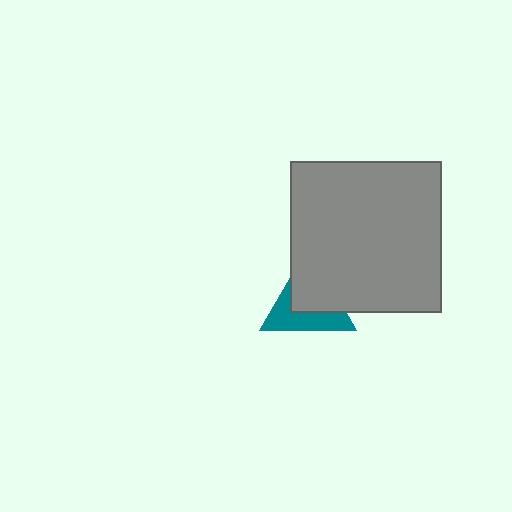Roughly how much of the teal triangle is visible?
About half of it is visible (roughly 46%).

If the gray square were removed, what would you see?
You would see the complete teal triangle.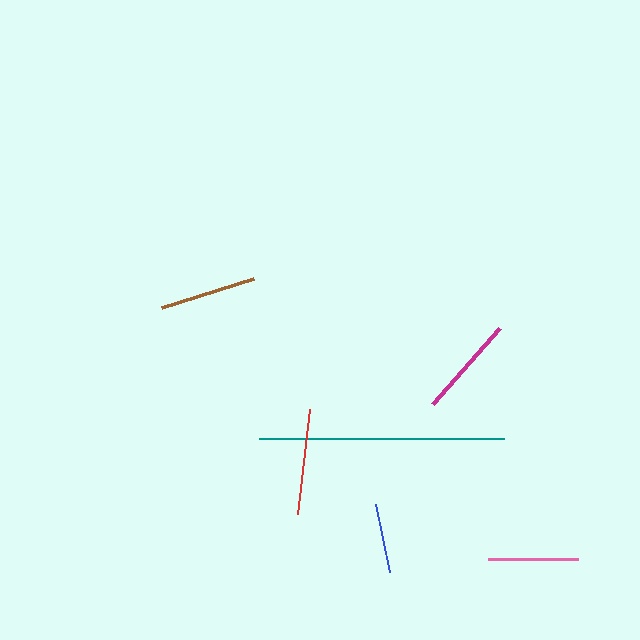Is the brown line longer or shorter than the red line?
The red line is longer than the brown line.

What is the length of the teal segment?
The teal segment is approximately 245 pixels long.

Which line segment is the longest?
The teal line is the longest at approximately 245 pixels.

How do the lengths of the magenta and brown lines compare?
The magenta and brown lines are approximately the same length.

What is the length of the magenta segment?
The magenta segment is approximately 101 pixels long.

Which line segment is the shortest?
The blue line is the shortest at approximately 70 pixels.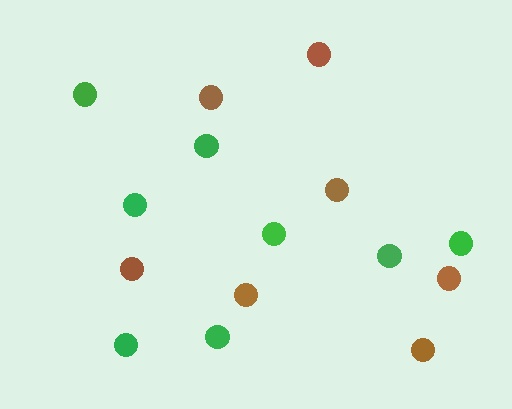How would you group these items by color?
There are 2 groups: one group of brown circles (7) and one group of green circles (8).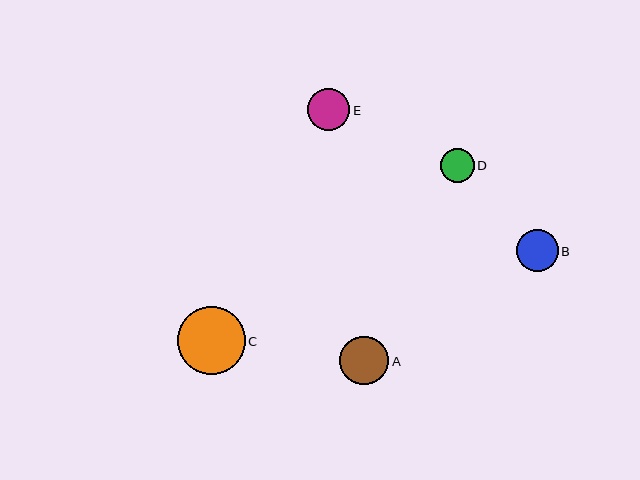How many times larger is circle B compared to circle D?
Circle B is approximately 1.3 times the size of circle D.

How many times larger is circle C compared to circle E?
Circle C is approximately 1.6 times the size of circle E.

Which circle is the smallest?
Circle D is the smallest with a size of approximately 33 pixels.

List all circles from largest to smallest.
From largest to smallest: C, A, B, E, D.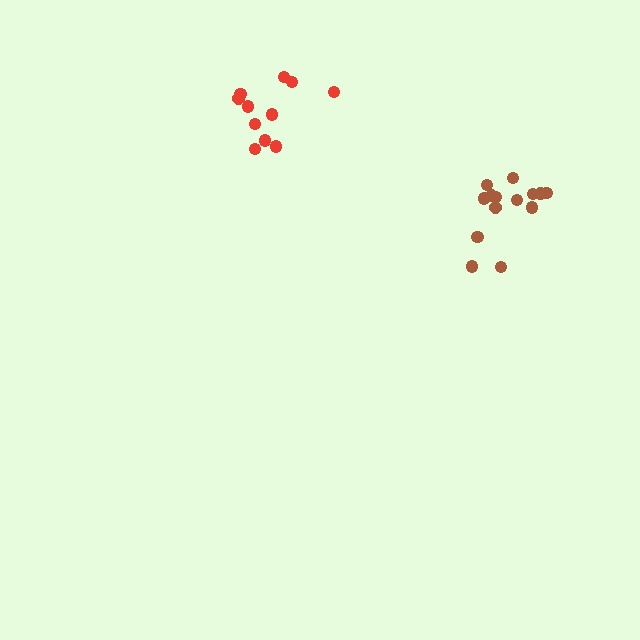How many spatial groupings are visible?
There are 2 spatial groupings.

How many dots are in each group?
Group 1: 14 dots, Group 2: 11 dots (25 total).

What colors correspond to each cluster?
The clusters are colored: brown, red.